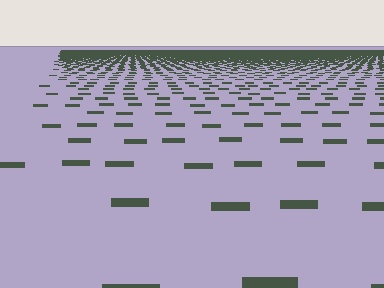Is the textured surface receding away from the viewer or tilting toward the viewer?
The surface is receding away from the viewer. Texture elements get smaller and denser toward the top.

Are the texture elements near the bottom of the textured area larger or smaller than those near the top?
Larger. Near the bottom, elements are closer to the viewer and appear at a bigger on-screen size.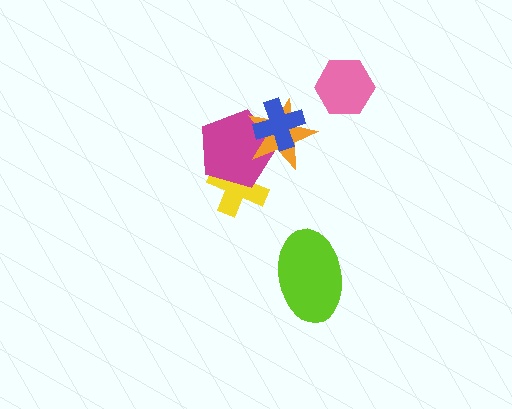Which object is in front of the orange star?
The blue cross is in front of the orange star.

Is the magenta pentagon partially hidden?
Yes, it is partially covered by another shape.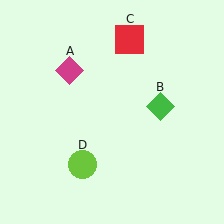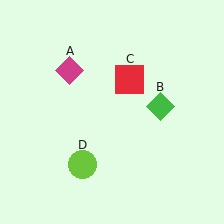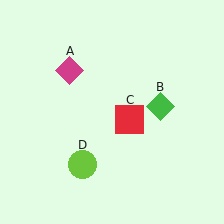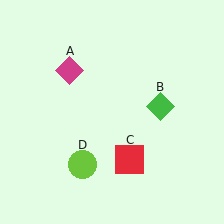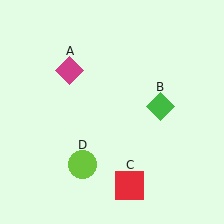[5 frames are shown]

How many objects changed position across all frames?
1 object changed position: red square (object C).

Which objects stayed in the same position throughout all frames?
Magenta diamond (object A) and green diamond (object B) and lime circle (object D) remained stationary.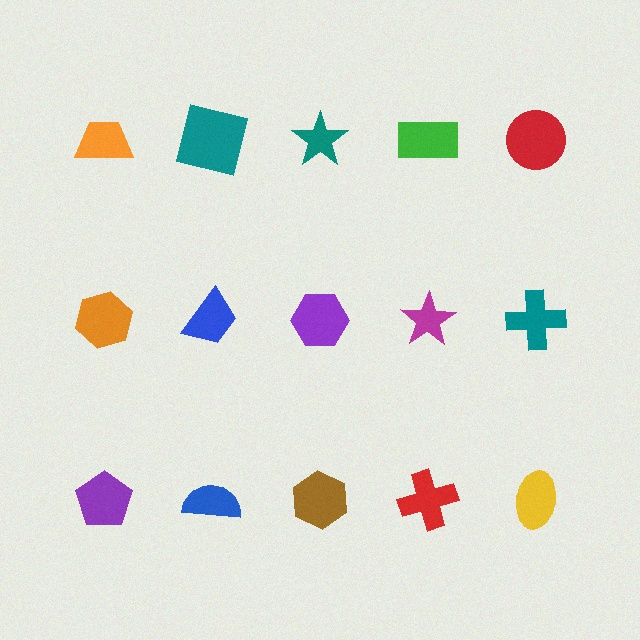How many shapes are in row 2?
5 shapes.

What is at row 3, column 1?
A purple pentagon.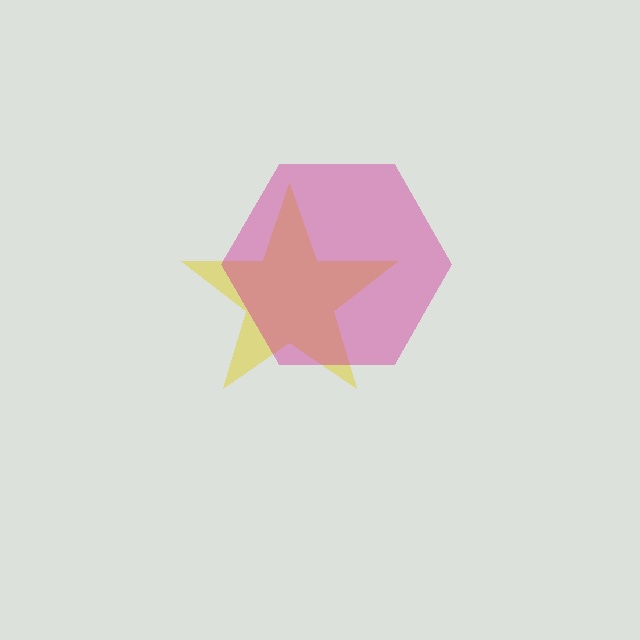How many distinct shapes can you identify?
There are 2 distinct shapes: a yellow star, a magenta hexagon.